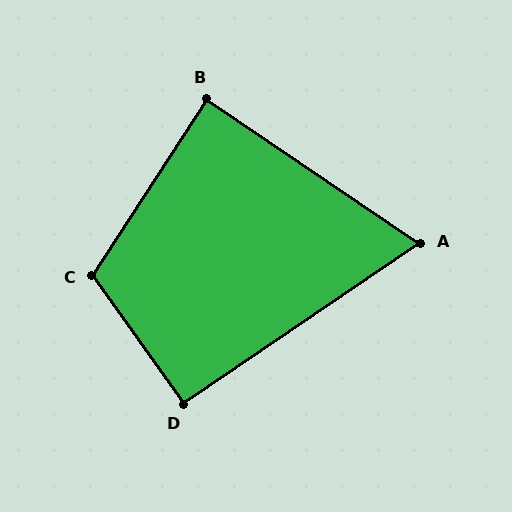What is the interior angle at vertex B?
Approximately 89 degrees (approximately right).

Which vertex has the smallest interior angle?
A, at approximately 68 degrees.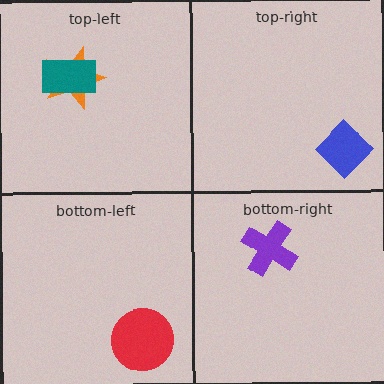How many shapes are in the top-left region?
2.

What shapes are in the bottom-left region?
The red circle.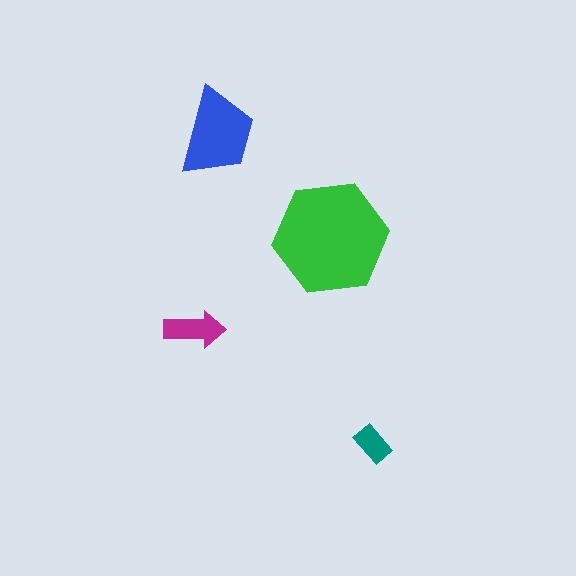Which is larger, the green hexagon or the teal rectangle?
The green hexagon.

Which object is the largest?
The green hexagon.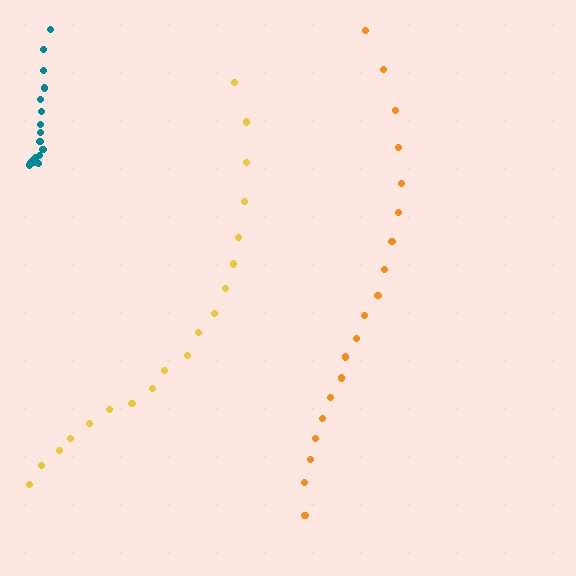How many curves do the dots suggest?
There are 3 distinct paths.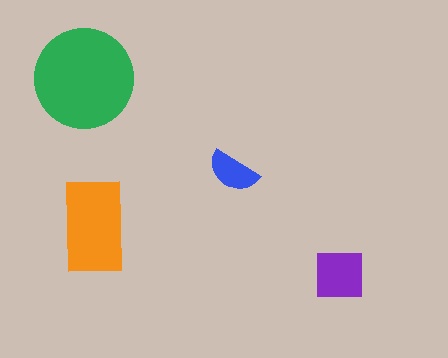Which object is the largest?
The green circle.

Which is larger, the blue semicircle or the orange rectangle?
The orange rectangle.